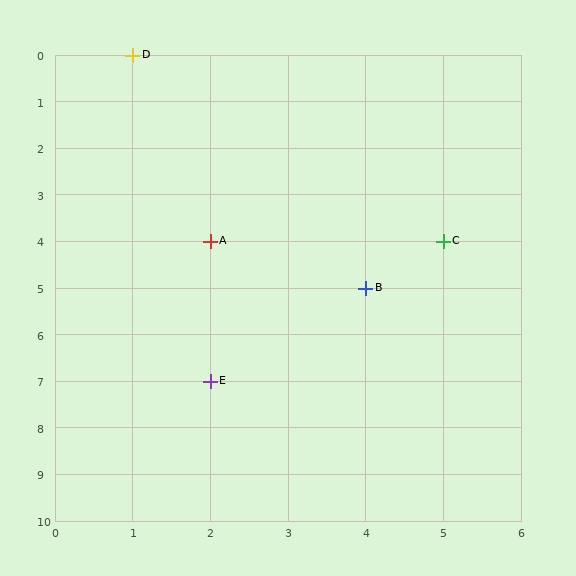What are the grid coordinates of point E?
Point E is at grid coordinates (2, 7).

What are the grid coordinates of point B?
Point B is at grid coordinates (4, 5).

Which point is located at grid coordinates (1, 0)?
Point D is at (1, 0).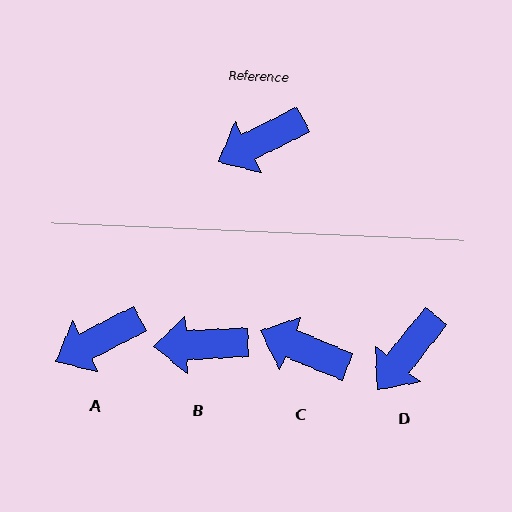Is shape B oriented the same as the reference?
No, it is off by about 24 degrees.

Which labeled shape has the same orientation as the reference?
A.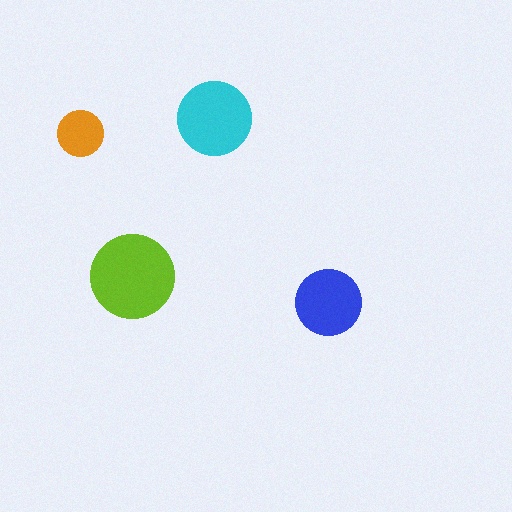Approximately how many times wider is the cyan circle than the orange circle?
About 1.5 times wider.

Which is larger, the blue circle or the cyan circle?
The cyan one.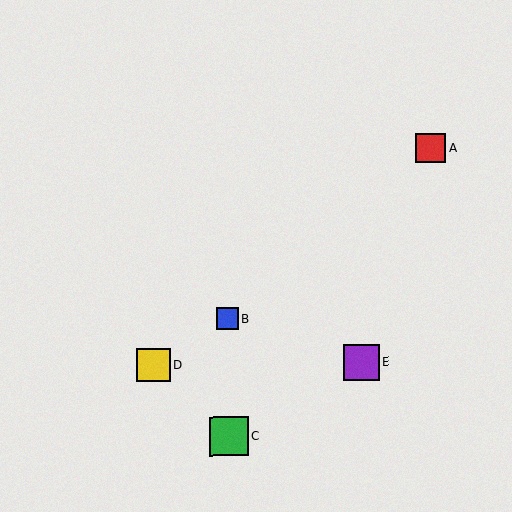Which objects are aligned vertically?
Objects B, C are aligned vertically.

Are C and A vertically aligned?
No, C is at x≈229 and A is at x≈430.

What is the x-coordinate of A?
Object A is at x≈430.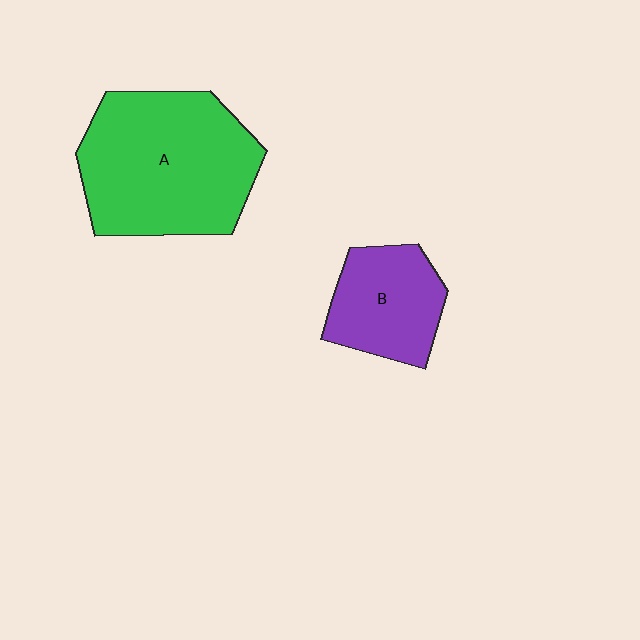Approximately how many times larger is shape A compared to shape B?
Approximately 2.0 times.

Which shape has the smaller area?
Shape B (purple).